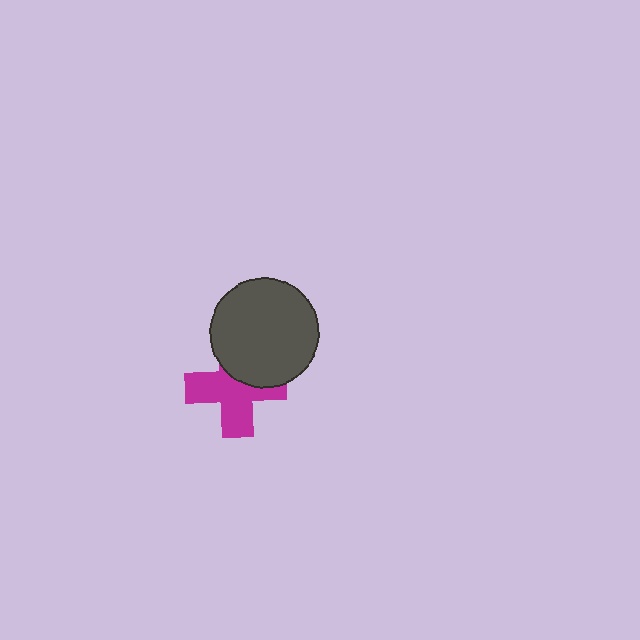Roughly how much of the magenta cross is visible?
About half of it is visible (roughly 63%).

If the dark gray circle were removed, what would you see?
You would see the complete magenta cross.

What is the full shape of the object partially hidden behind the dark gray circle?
The partially hidden object is a magenta cross.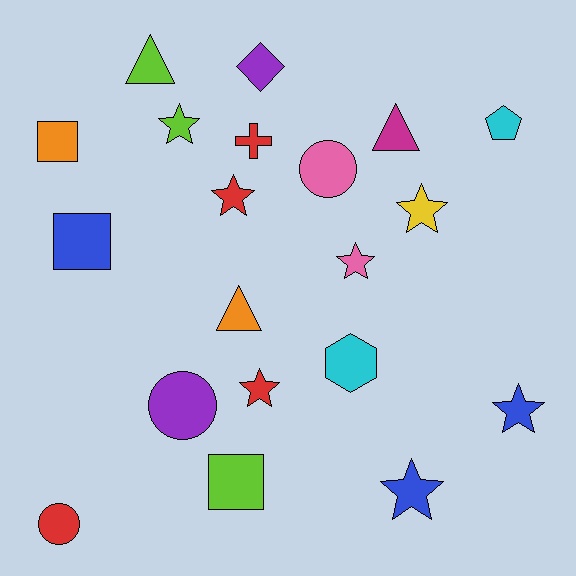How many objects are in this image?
There are 20 objects.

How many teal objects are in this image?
There are no teal objects.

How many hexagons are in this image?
There is 1 hexagon.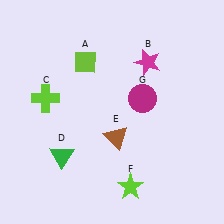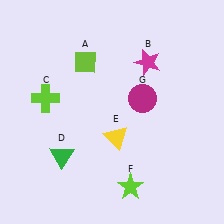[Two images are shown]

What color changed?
The triangle (E) changed from brown in Image 1 to yellow in Image 2.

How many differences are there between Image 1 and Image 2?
There is 1 difference between the two images.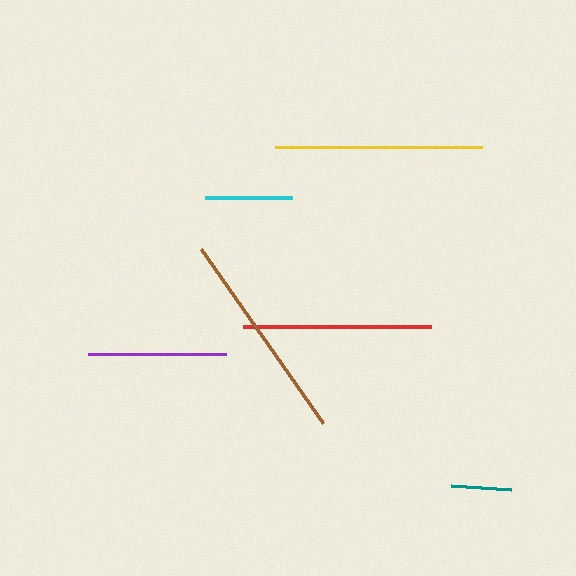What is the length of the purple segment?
The purple segment is approximately 139 pixels long.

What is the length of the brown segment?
The brown segment is approximately 213 pixels long.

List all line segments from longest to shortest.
From longest to shortest: brown, yellow, red, purple, cyan, teal.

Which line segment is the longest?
The brown line is the longest at approximately 213 pixels.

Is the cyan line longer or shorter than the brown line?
The brown line is longer than the cyan line.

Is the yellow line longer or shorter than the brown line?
The brown line is longer than the yellow line.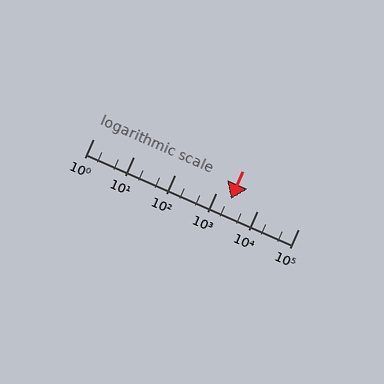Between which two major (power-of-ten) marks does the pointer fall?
The pointer is between 1000 and 10000.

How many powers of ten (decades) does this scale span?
The scale spans 5 decades, from 1 to 100000.